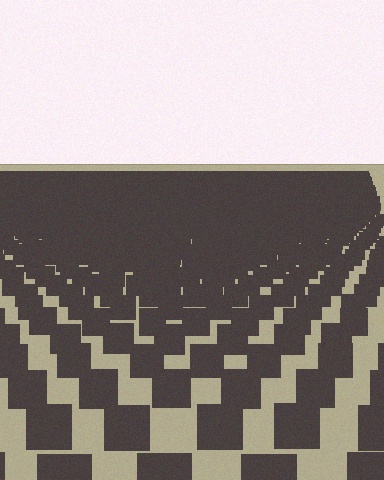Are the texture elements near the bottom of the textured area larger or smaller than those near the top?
Larger. Near the bottom, elements are closer to the viewer and appear at a bigger on-screen size.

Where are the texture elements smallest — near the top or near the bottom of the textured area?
Near the top.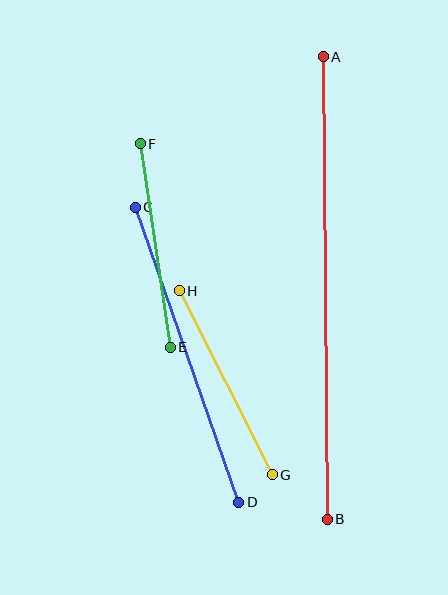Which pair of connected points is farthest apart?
Points A and B are farthest apart.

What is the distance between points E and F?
The distance is approximately 206 pixels.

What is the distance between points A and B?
The distance is approximately 462 pixels.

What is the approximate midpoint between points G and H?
The midpoint is at approximately (226, 383) pixels.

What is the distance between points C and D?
The distance is approximately 313 pixels.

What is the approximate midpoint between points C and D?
The midpoint is at approximately (187, 355) pixels.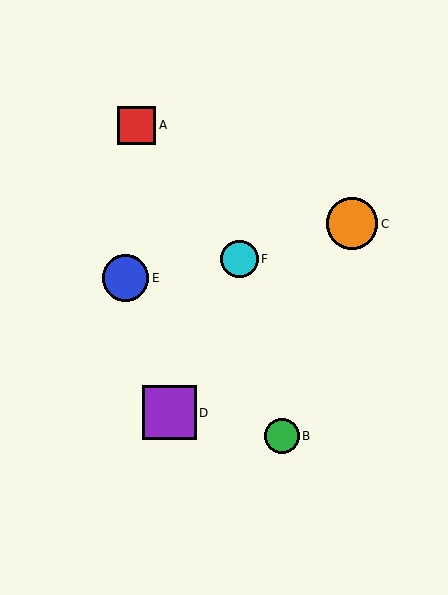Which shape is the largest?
The purple square (labeled D) is the largest.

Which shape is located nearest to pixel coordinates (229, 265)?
The cyan circle (labeled F) at (240, 259) is nearest to that location.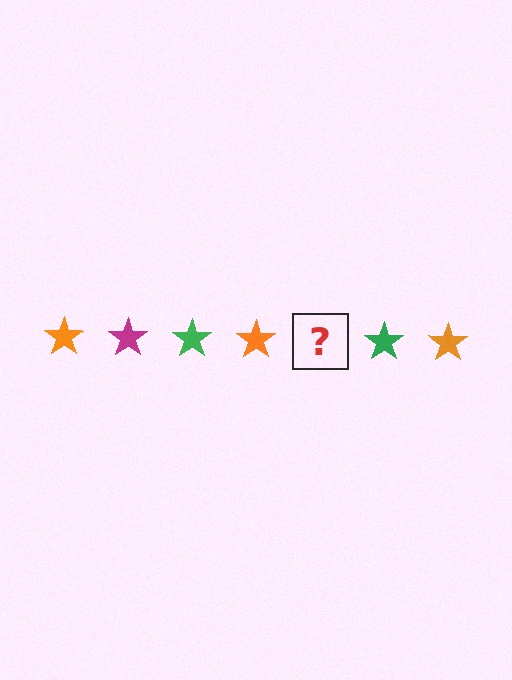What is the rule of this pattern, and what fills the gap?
The rule is that the pattern cycles through orange, magenta, green stars. The gap should be filled with a magenta star.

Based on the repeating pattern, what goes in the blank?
The blank should be a magenta star.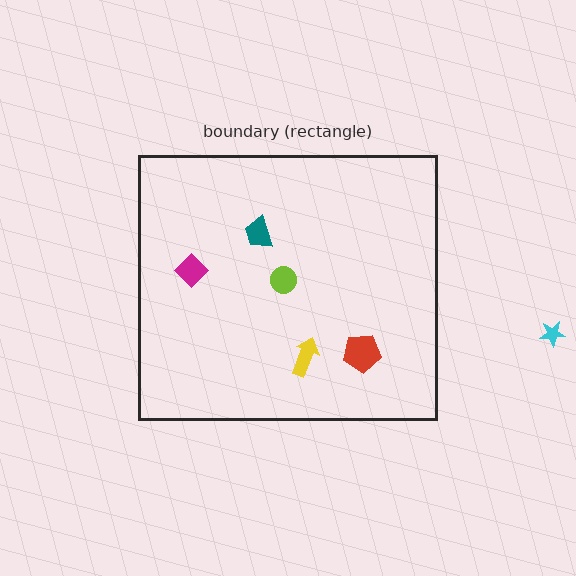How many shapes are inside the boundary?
5 inside, 1 outside.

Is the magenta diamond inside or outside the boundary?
Inside.